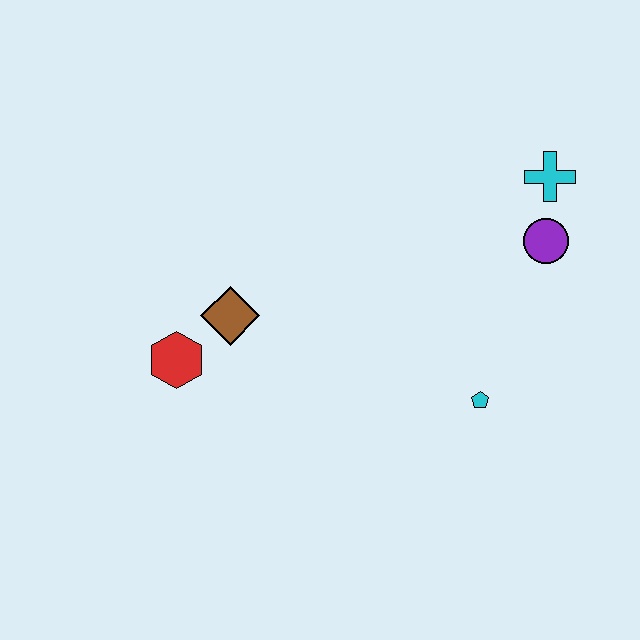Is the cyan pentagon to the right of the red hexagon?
Yes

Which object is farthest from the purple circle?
The red hexagon is farthest from the purple circle.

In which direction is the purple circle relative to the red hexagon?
The purple circle is to the right of the red hexagon.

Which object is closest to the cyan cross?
The purple circle is closest to the cyan cross.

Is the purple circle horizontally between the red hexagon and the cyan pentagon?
No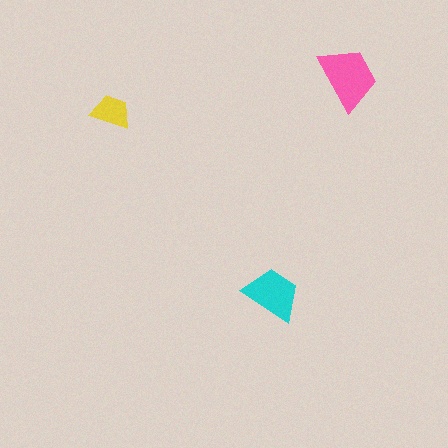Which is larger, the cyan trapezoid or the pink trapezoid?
The pink one.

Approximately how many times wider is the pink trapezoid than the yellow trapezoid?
About 1.5 times wider.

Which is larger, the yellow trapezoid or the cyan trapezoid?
The cyan one.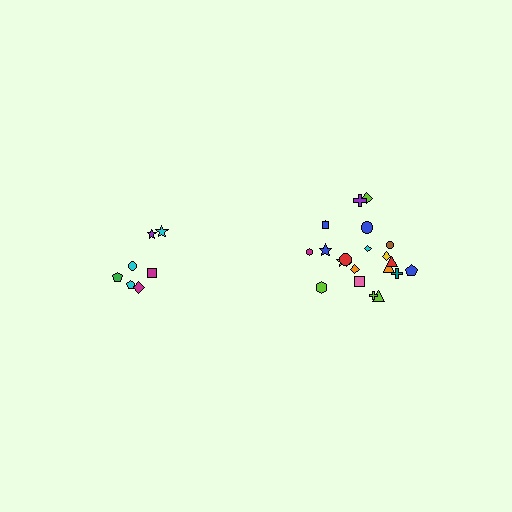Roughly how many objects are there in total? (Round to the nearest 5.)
Roughly 30 objects in total.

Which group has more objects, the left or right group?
The right group.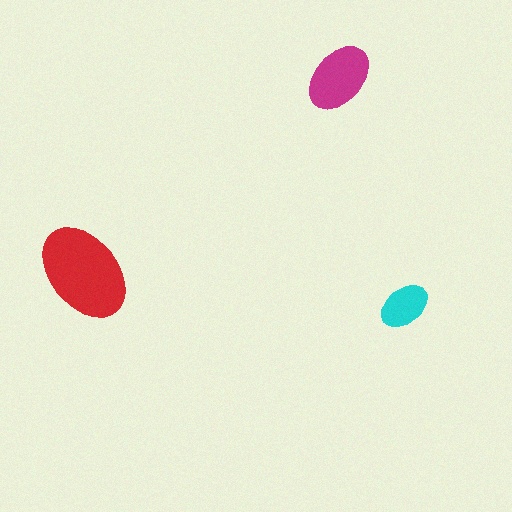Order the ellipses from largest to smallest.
the red one, the magenta one, the cyan one.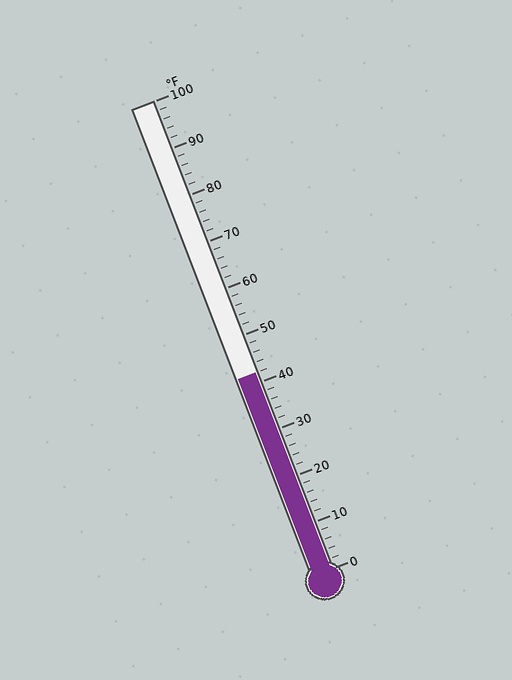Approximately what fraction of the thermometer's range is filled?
The thermometer is filled to approximately 40% of its range.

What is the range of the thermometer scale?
The thermometer scale ranges from 0°F to 100°F.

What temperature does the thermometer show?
The thermometer shows approximately 42°F.